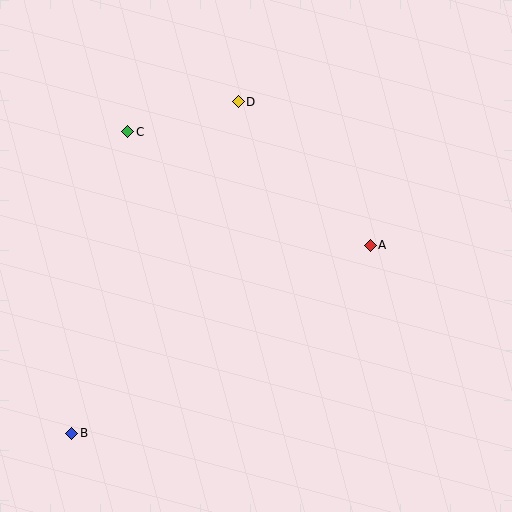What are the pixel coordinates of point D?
Point D is at (238, 102).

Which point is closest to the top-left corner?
Point C is closest to the top-left corner.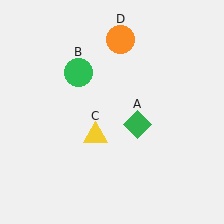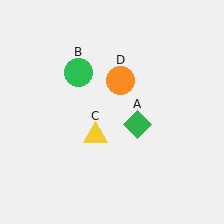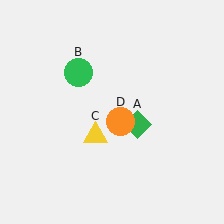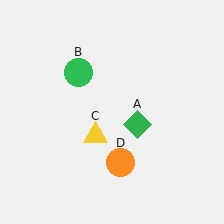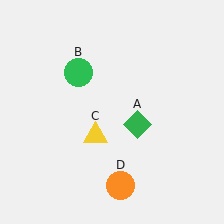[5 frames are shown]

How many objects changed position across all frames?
1 object changed position: orange circle (object D).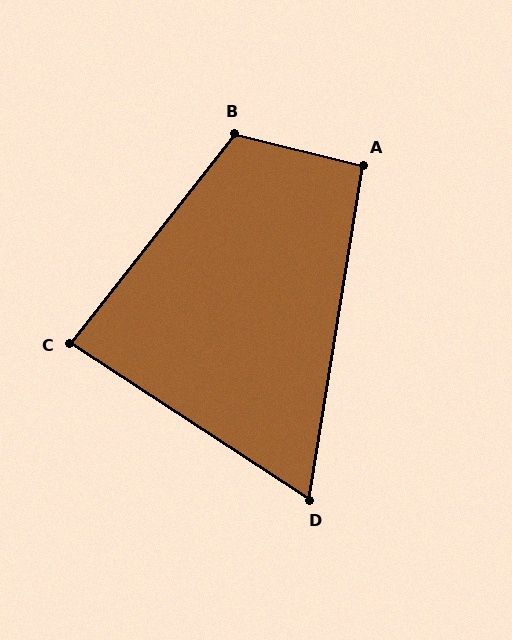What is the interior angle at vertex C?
Approximately 85 degrees (approximately right).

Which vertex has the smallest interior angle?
D, at approximately 66 degrees.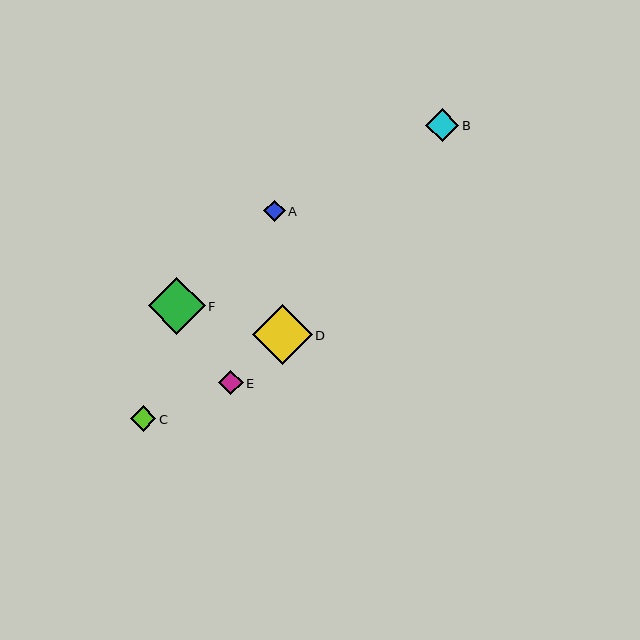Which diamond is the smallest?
Diamond A is the smallest with a size of approximately 22 pixels.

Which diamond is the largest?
Diamond D is the largest with a size of approximately 60 pixels.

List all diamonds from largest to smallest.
From largest to smallest: D, F, B, C, E, A.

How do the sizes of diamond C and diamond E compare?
Diamond C and diamond E are approximately the same size.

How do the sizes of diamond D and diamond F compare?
Diamond D and diamond F are approximately the same size.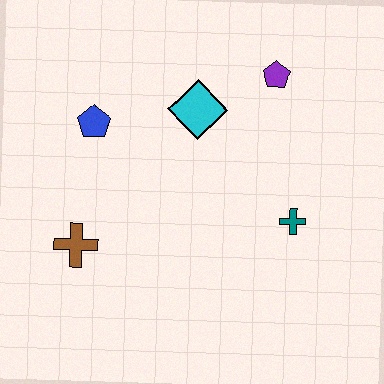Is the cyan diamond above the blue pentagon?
Yes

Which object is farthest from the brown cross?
The purple pentagon is farthest from the brown cross.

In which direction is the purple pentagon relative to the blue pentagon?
The purple pentagon is to the right of the blue pentagon.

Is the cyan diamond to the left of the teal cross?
Yes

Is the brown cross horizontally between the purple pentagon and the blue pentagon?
No